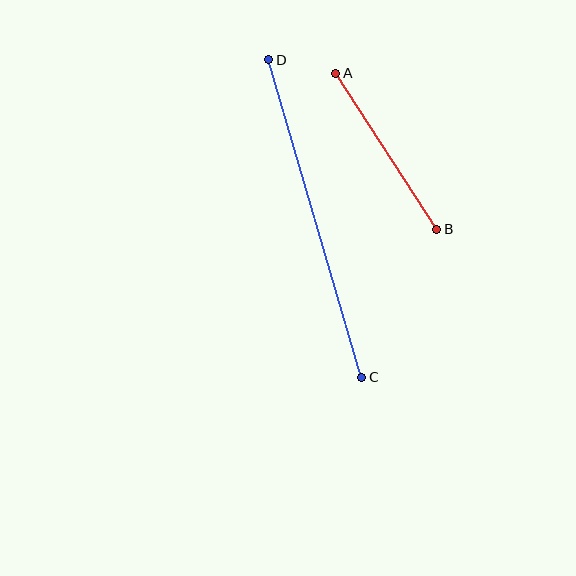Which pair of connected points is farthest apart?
Points C and D are farthest apart.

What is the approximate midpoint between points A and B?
The midpoint is at approximately (386, 151) pixels.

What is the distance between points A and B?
The distance is approximately 186 pixels.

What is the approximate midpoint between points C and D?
The midpoint is at approximately (315, 218) pixels.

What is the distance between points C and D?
The distance is approximately 331 pixels.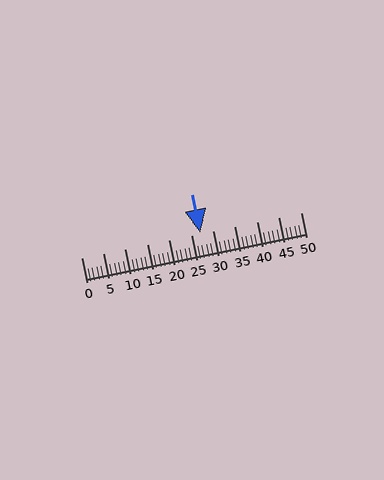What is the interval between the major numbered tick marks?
The major tick marks are spaced 5 units apart.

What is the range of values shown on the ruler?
The ruler shows values from 0 to 50.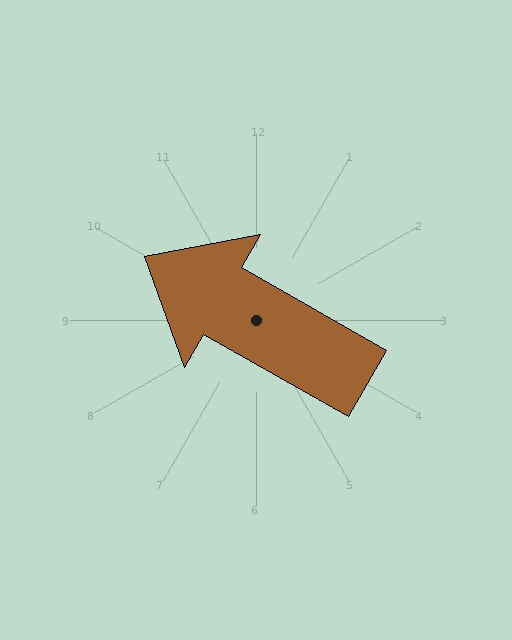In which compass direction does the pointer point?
Northwest.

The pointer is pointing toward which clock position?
Roughly 10 o'clock.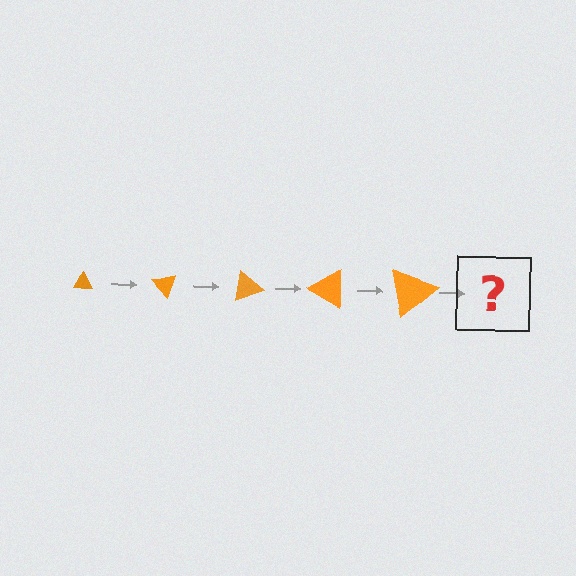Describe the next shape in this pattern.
It should be a triangle, larger than the previous one and rotated 250 degrees from the start.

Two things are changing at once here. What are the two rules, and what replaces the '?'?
The two rules are that the triangle grows larger each step and it rotates 50 degrees each step. The '?' should be a triangle, larger than the previous one and rotated 250 degrees from the start.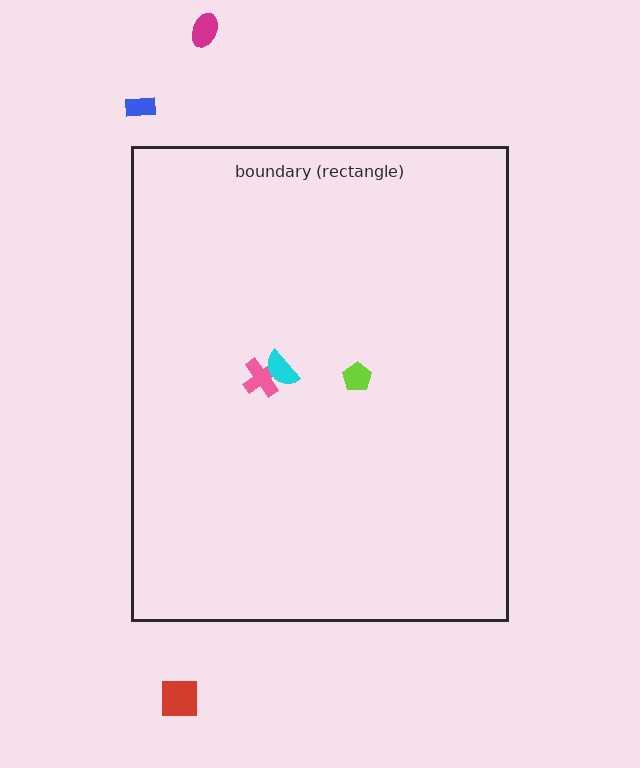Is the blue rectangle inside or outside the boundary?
Outside.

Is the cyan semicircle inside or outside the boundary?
Inside.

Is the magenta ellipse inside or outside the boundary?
Outside.